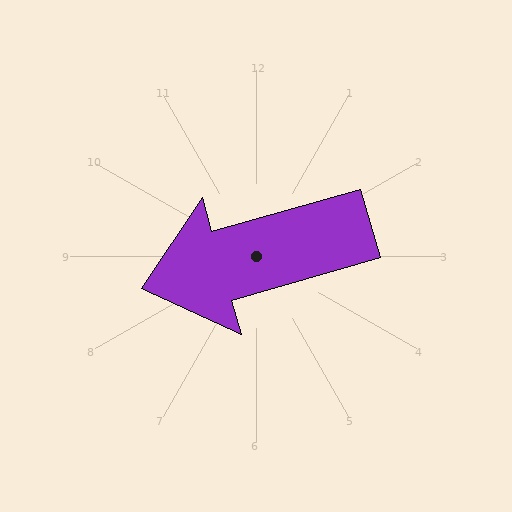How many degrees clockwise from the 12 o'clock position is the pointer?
Approximately 254 degrees.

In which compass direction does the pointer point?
West.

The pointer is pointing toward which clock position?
Roughly 8 o'clock.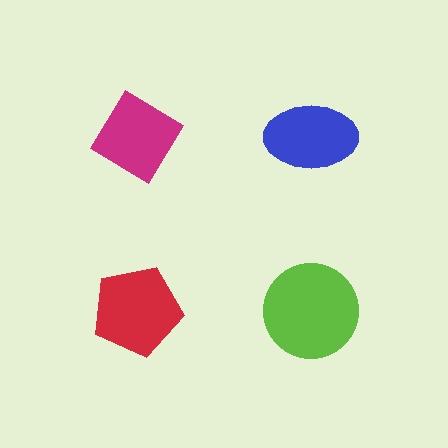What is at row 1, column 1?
A magenta diamond.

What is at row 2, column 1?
A red pentagon.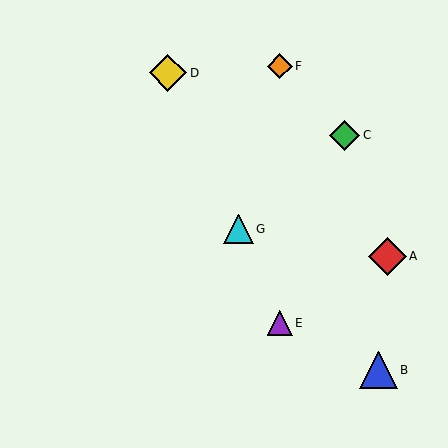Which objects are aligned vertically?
Objects E, F are aligned vertically.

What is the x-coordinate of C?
Object C is at x≈345.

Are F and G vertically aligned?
No, F is at x≈280 and G is at x≈238.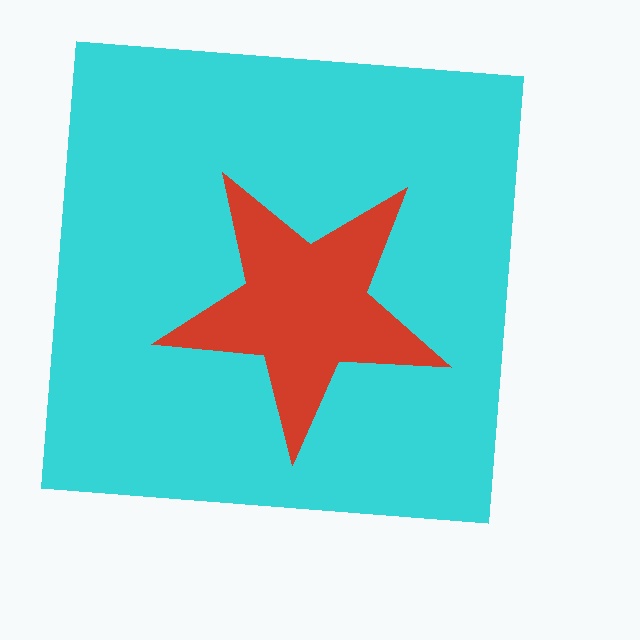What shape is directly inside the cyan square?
The red star.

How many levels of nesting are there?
2.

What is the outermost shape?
The cyan square.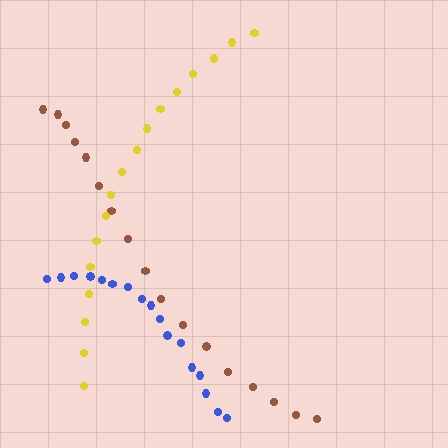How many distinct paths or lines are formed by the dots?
There are 3 distinct paths.